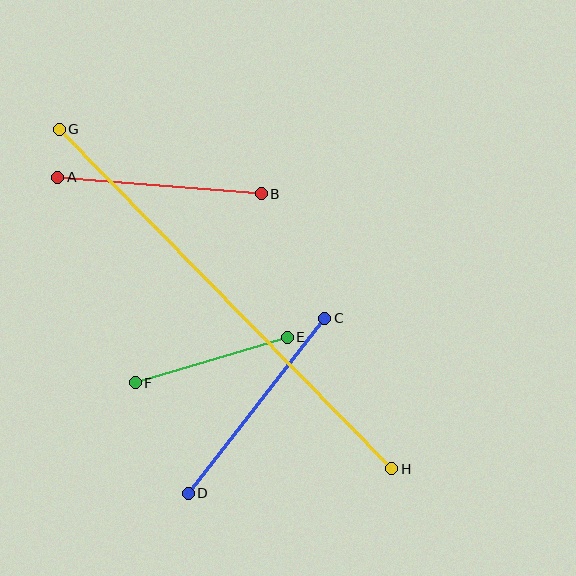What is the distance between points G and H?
The distance is approximately 475 pixels.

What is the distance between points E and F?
The distance is approximately 159 pixels.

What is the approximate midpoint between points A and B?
The midpoint is at approximately (159, 185) pixels.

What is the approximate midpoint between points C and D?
The midpoint is at approximately (257, 406) pixels.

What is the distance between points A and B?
The distance is approximately 204 pixels.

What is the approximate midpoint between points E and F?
The midpoint is at approximately (211, 360) pixels.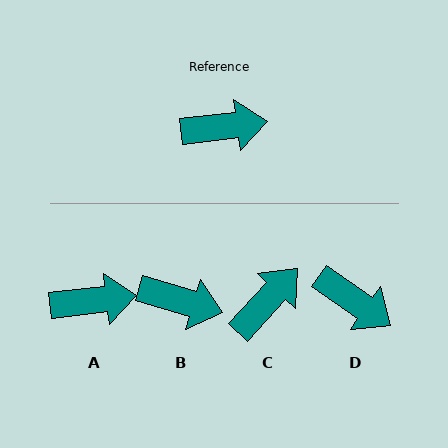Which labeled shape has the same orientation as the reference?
A.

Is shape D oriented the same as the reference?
No, it is off by about 42 degrees.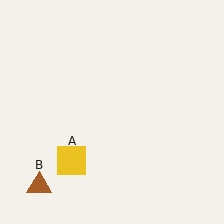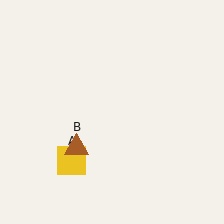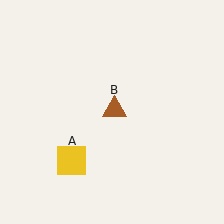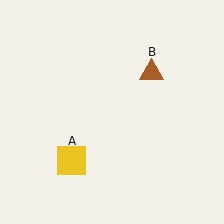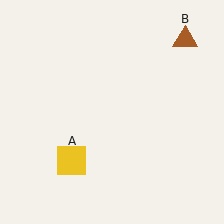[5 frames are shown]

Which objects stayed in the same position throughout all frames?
Yellow square (object A) remained stationary.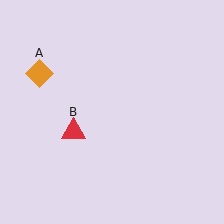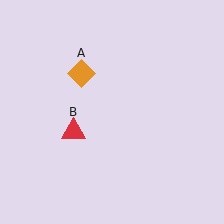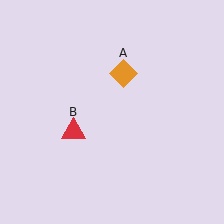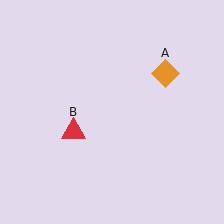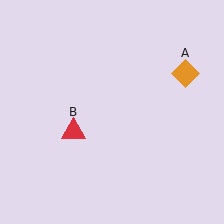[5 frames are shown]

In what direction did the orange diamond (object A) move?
The orange diamond (object A) moved right.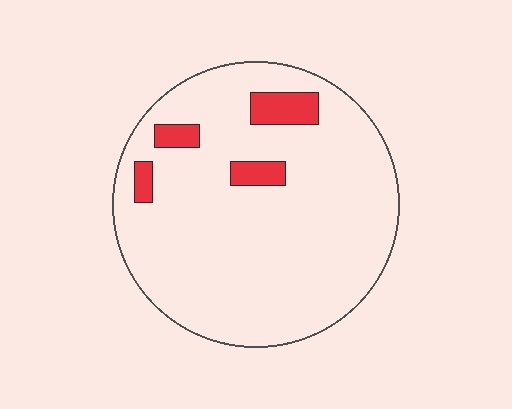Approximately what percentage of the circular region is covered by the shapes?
Approximately 10%.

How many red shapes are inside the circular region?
4.